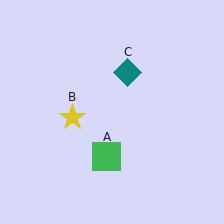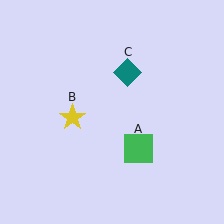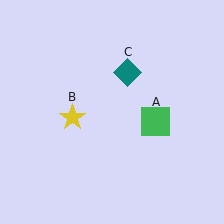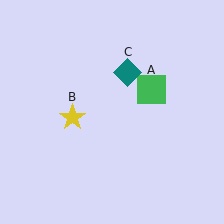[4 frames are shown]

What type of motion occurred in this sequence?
The green square (object A) rotated counterclockwise around the center of the scene.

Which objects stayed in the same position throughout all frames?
Yellow star (object B) and teal diamond (object C) remained stationary.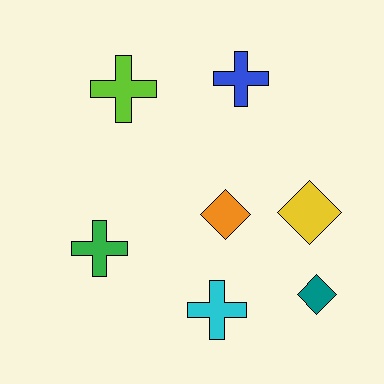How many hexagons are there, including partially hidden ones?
There are no hexagons.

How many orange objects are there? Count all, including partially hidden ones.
There is 1 orange object.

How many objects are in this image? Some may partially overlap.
There are 7 objects.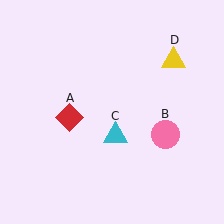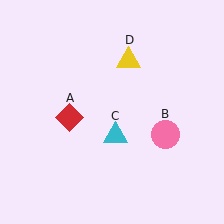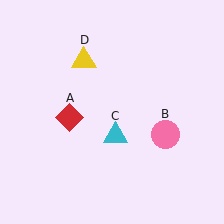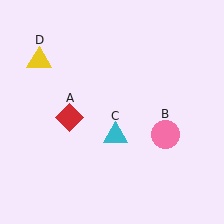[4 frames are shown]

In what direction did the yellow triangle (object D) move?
The yellow triangle (object D) moved left.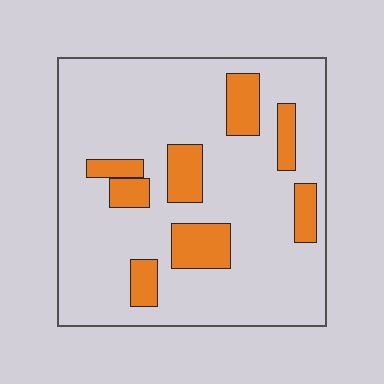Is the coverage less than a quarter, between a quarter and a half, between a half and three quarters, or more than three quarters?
Less than a quarter.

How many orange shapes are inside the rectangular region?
8.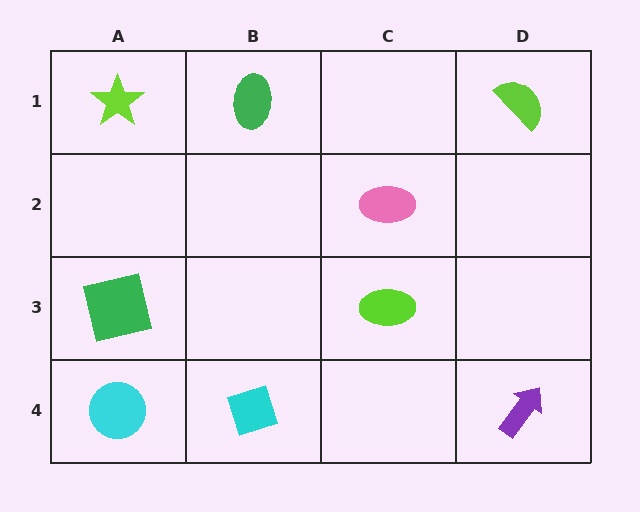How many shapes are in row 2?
1 shape.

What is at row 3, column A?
A green square.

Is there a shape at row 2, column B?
No, that cell is empty.